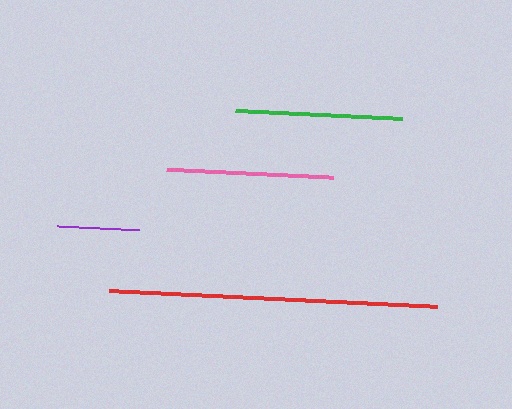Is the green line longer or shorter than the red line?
The red line is longer than the green line.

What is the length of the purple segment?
The purple segment is approximately 82 pixels long.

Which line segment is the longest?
The red line is the longest at approximately 329 pixels.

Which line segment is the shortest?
The purple line is the shortest at approximately 82 pixels.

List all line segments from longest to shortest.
From longest to shortest: red, green, pink, purple.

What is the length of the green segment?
The green segment is approximately 168 pixels long.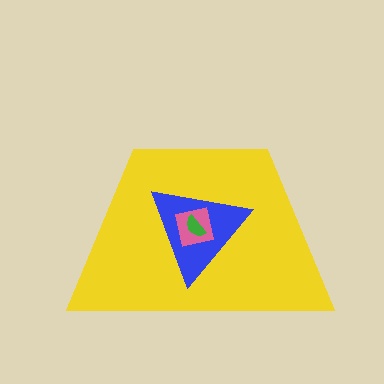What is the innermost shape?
The green semicircle.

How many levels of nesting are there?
4.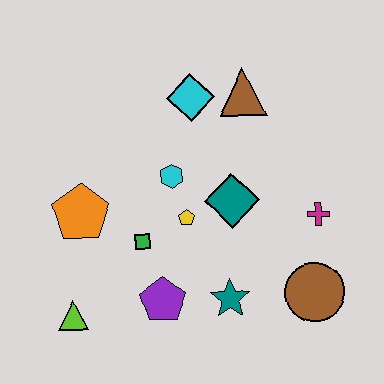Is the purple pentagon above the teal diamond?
No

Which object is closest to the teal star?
The purple pentagon is closest to the teal star.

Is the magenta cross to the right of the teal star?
Yes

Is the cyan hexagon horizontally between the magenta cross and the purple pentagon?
Yes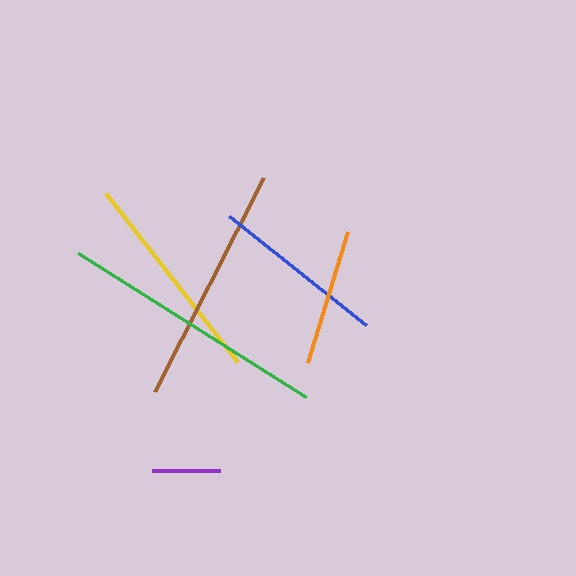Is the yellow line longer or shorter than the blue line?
The yellow line is longer than the blue line.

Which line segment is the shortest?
The purple line is the shortest at approximately 68 pixels.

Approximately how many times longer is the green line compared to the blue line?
The green line is approximately 1.5 times the length of the blue line.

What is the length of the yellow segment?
The yellow segment is approximately 215 pixels long.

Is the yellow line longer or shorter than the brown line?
The brown line is longer than the yellow line.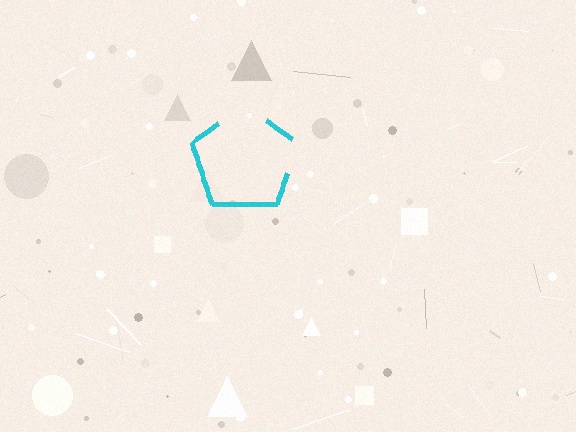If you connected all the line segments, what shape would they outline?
They would outline a pentagon.